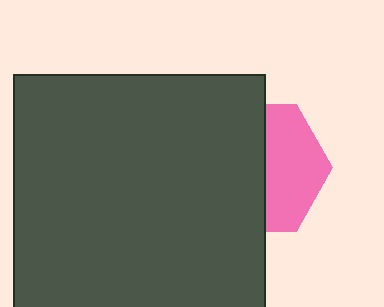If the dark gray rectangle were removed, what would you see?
You would see the complete pink hexagon.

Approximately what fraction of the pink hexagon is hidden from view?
Roughly 55% of the pink hexagon is hidden behind the dark gray rectangle.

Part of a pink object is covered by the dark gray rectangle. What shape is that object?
It is a hexagon.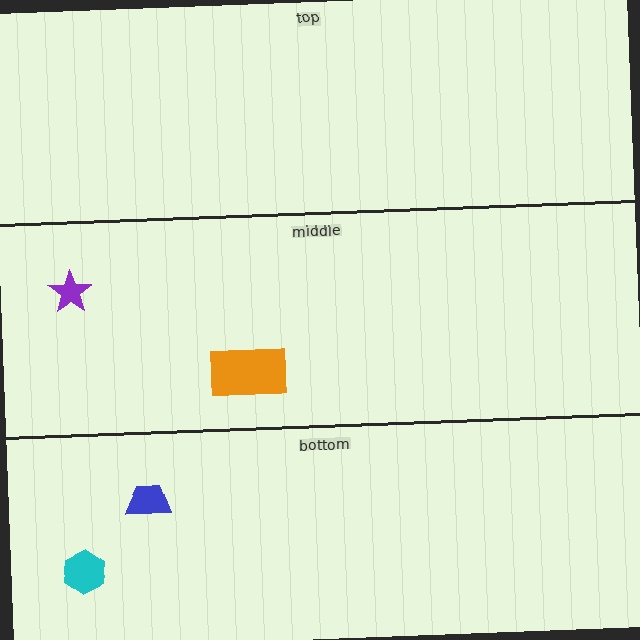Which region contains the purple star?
The middle region.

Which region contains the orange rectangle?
The middle region.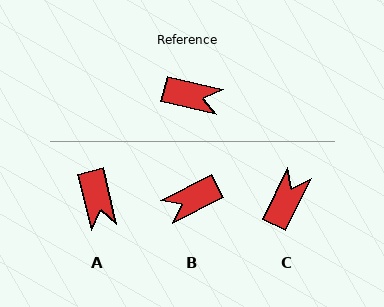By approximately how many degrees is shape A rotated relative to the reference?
Approximately 63 degrees clockwise.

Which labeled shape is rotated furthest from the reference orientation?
B, about 139 degrees away.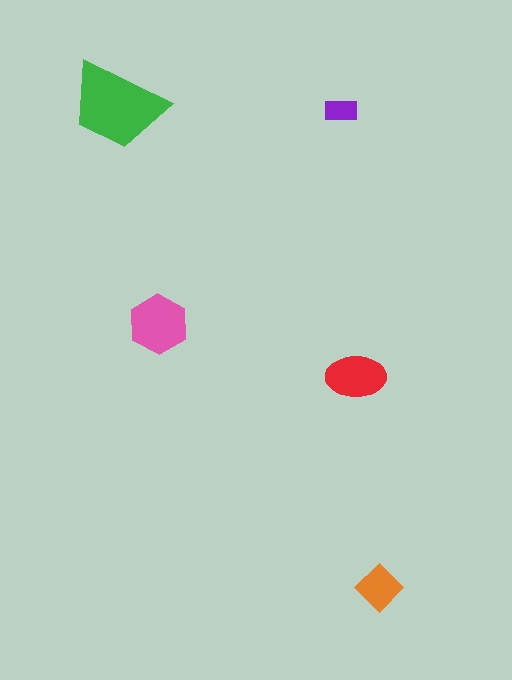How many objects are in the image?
There are 5 objects in the image.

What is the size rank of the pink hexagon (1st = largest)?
2nd.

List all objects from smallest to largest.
The purple rectangle, the orange diamond, the red ellipse, the pink hexagon, the green trapezoid.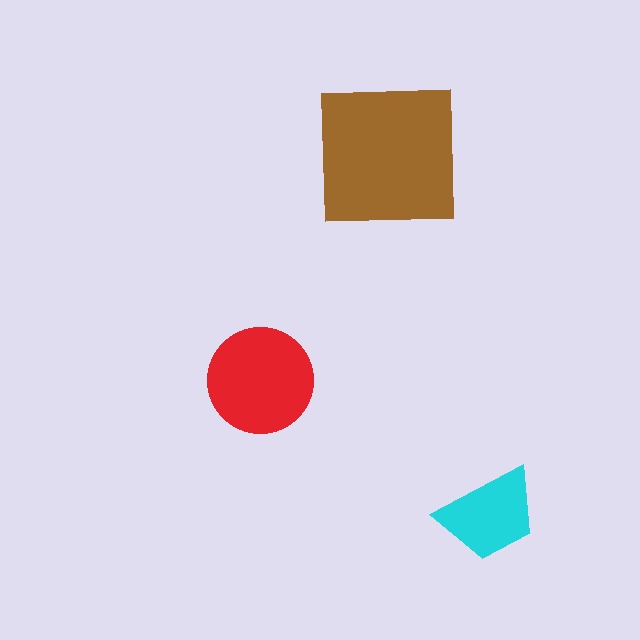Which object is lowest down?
The cyan trapezoid is bottommost.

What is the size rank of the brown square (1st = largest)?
1st.